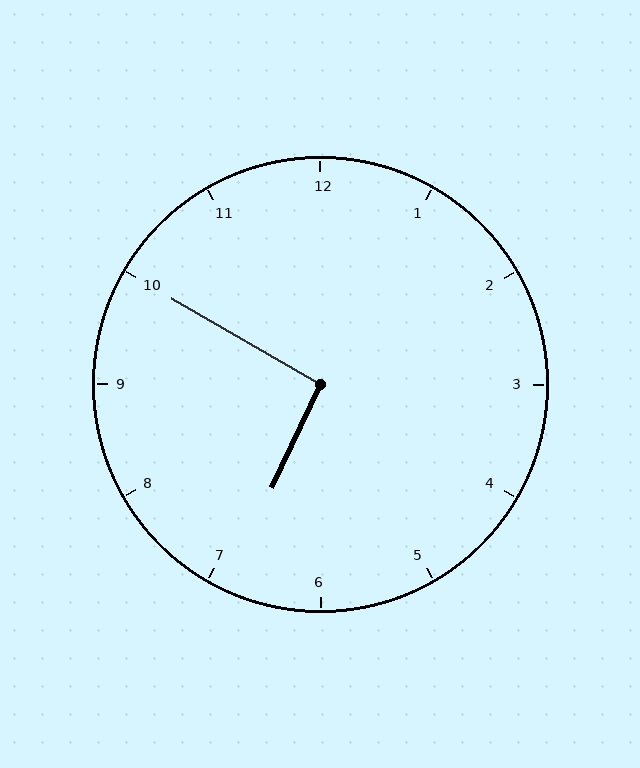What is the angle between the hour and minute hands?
Approximately 95 degrees.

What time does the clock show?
6:50.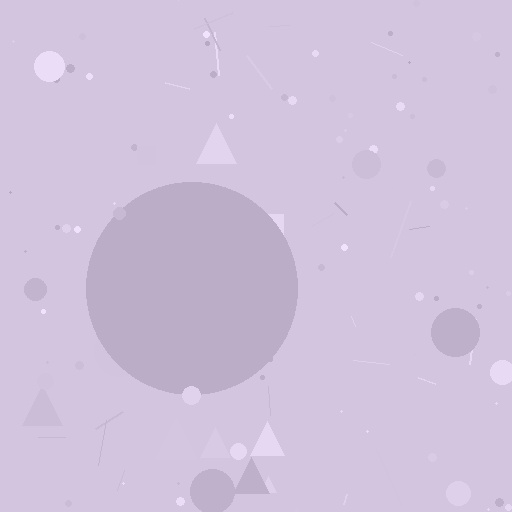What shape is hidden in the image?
A circle is hidden in the image.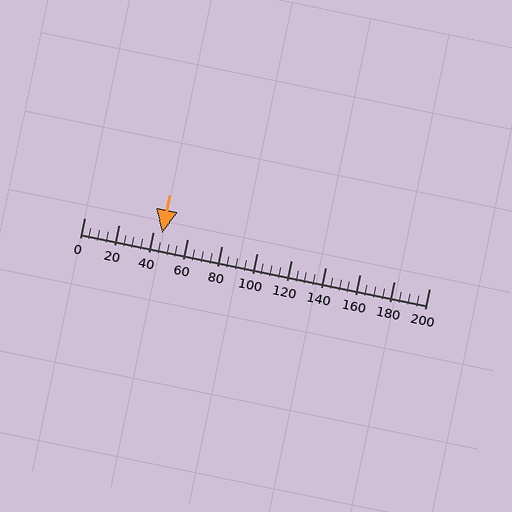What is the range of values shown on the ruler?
The ruler shows values from 0 to 200.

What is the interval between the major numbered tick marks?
The major tick marks are spaced 20 units apart.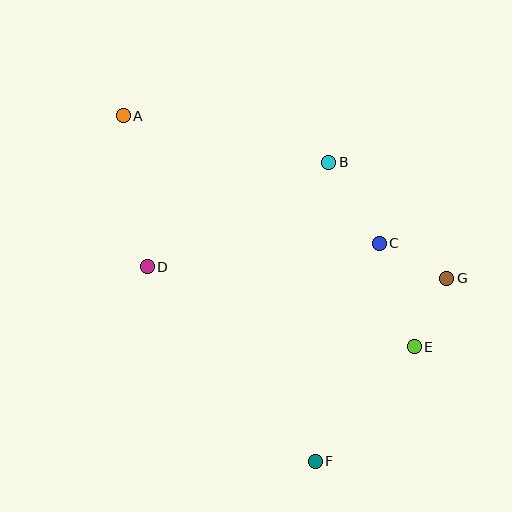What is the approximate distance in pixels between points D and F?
The distance between D and F is approximately 257 pixels.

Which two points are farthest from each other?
Points A and F are farthest from each other.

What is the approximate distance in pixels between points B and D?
The distance between B and D is approximately 210 pixels.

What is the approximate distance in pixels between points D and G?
The distance between D and G is approximately 300 pixels.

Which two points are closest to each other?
Points E and G are closest to each other.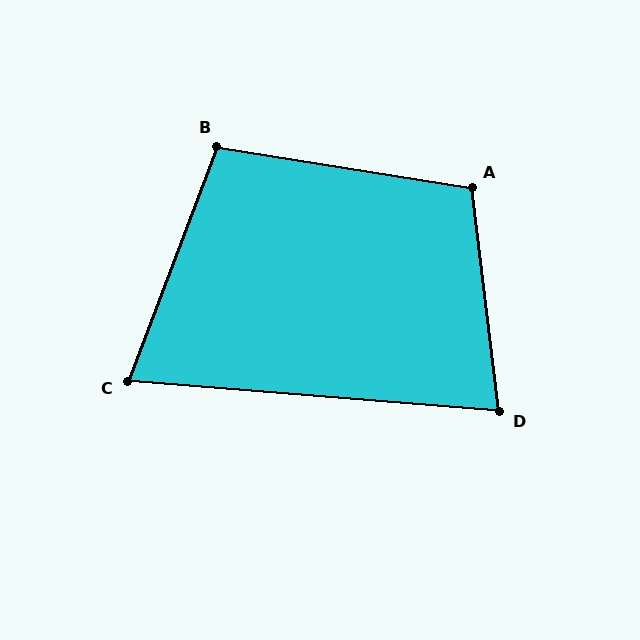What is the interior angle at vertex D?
Approximately 78 degrees (acute).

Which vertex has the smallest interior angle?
C, at approximately 74 degrees.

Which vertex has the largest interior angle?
A, at approximately 106 degrees.